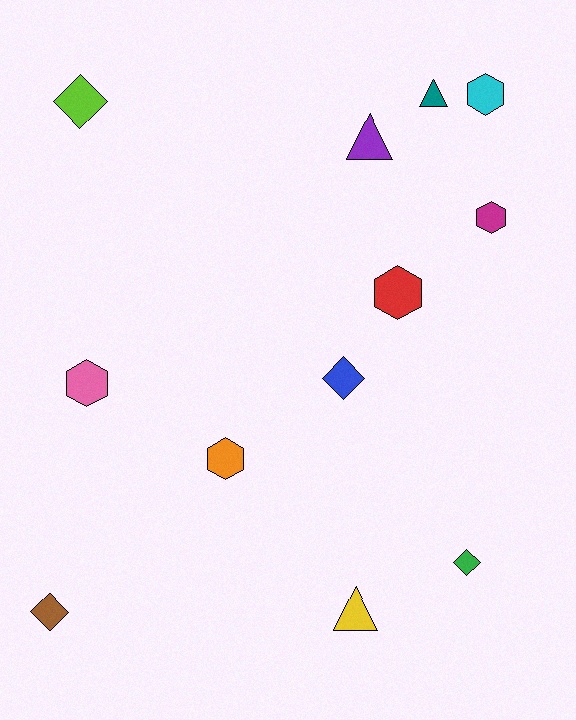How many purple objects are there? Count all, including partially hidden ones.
There is 1 purple object.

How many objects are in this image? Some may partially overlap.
There are 12 objects.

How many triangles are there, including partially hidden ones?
There are 3 triangles.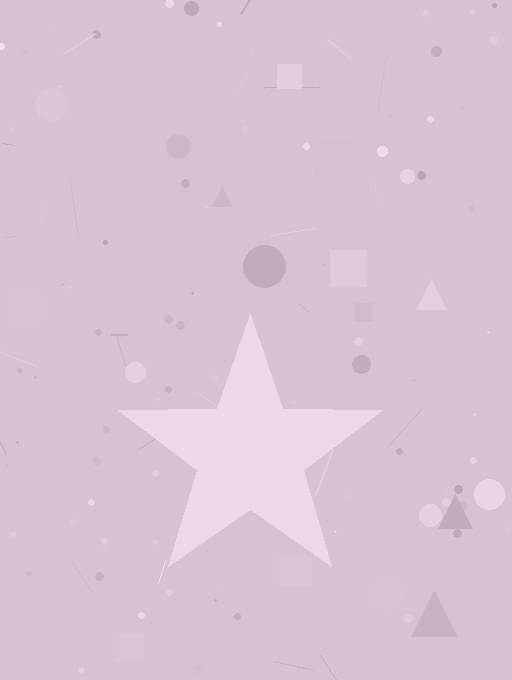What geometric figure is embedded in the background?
A star is embedded in the background.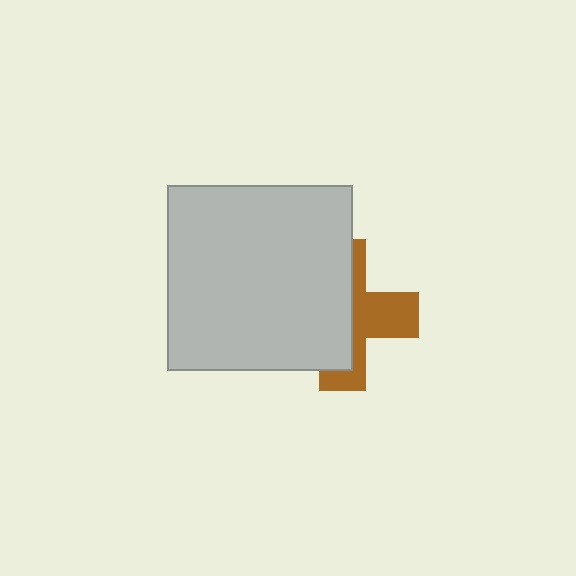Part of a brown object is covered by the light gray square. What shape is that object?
It is a cross.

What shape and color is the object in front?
The object in front is a light gray square.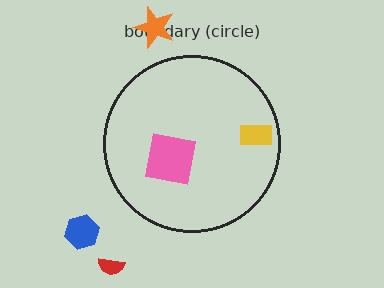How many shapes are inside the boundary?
2 inside, 3 outside.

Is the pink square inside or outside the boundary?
Inside.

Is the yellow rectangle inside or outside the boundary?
Inside.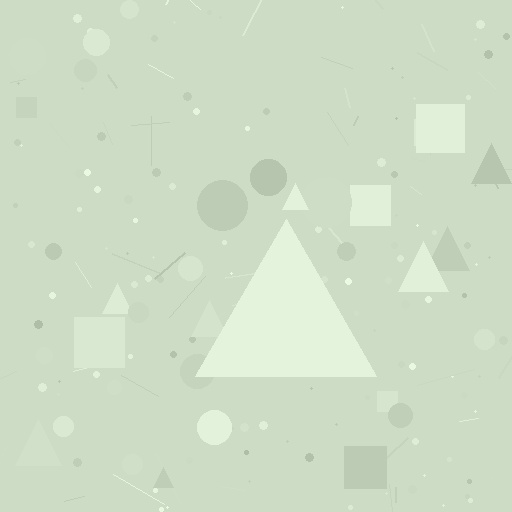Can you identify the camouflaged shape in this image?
The camouflaged shape is a triangle.